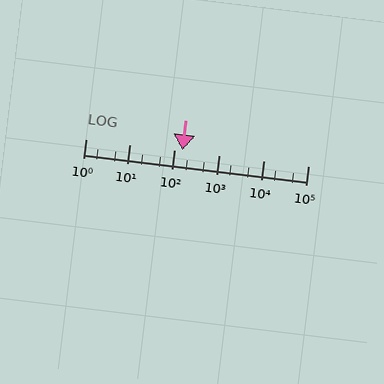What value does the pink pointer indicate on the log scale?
The pointer indicates approximately 150.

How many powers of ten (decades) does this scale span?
The scale spans 5 decades, from 1 to 100000.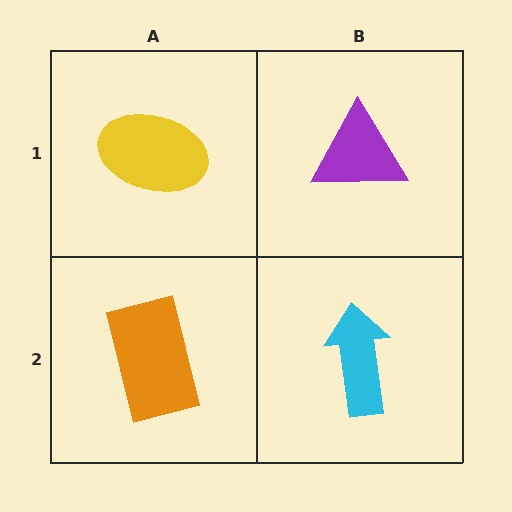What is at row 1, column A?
A yellow ellipse.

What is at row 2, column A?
An orange rectangle.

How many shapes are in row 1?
2 shapes.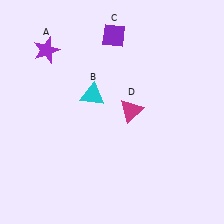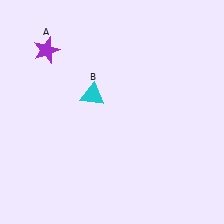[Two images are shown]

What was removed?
The magenta triangle (D), the purple diamond (C) were removed in Image 2.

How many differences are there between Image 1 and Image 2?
There are 2 differences between the two images.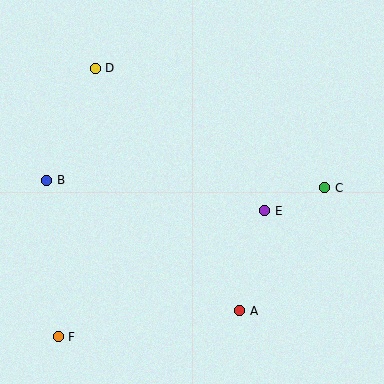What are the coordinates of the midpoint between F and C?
The midpoint between F and C is at (191, 262).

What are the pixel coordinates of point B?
Point B is at (47, 180).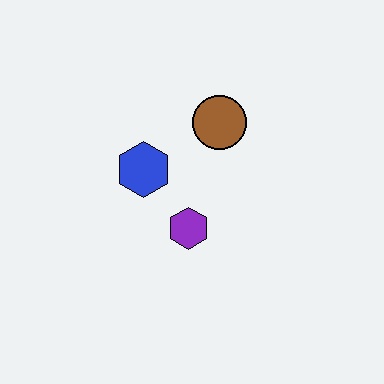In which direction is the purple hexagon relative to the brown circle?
The purple hexagon is below the brown circle.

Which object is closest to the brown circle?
The blue hexagon is closest to the brown circle.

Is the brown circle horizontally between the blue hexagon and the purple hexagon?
No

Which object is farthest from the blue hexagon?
The brown circle is farthest from the blue hexagon.